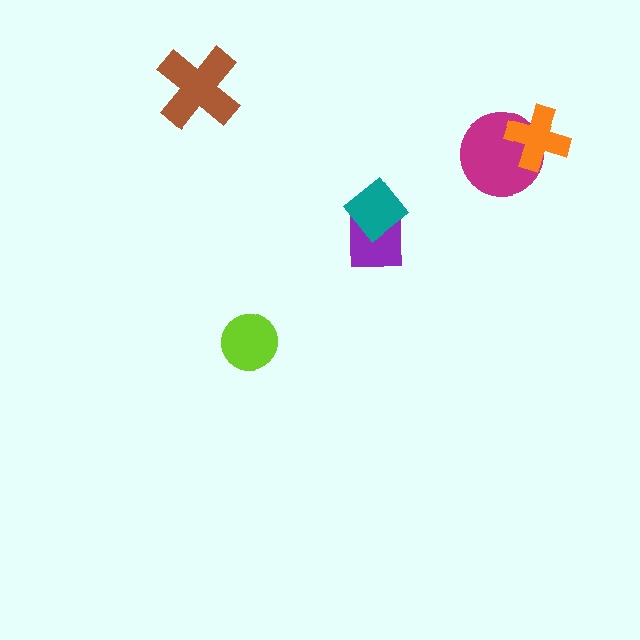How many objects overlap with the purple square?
1 object overlaps with the purple square.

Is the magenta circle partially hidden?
Yes, it is partially covered by another shape.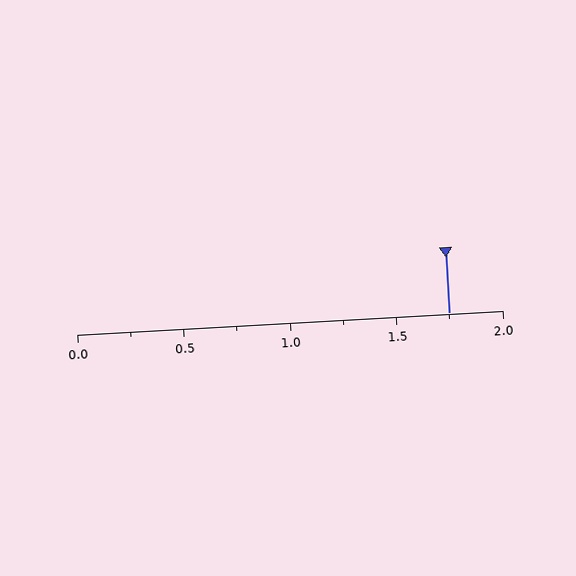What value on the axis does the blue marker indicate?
The marker indicates approximately 1.75.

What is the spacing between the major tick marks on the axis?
The major ticks are spaced 0.5 apart.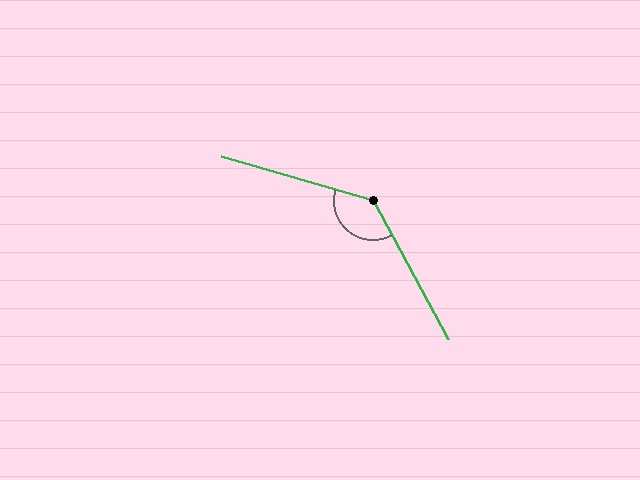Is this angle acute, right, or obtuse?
It is obtuse.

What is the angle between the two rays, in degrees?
Approximately 135 degrees.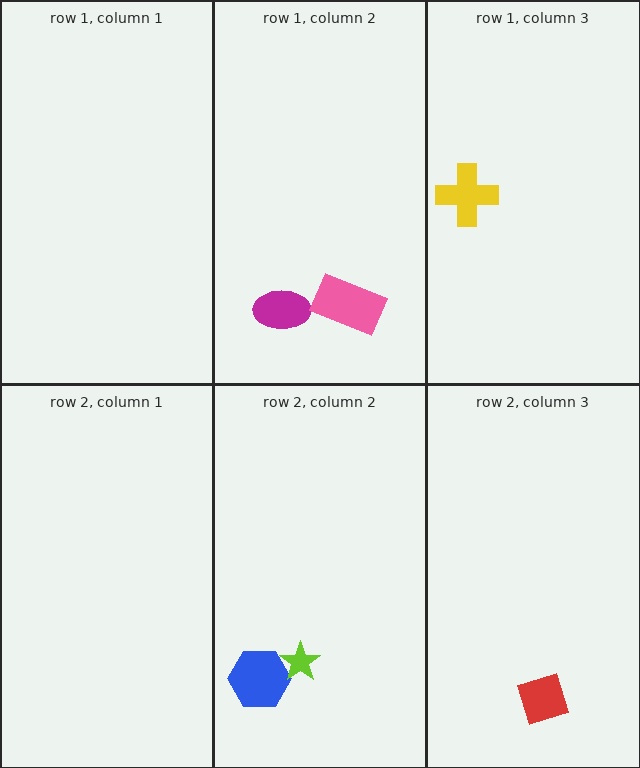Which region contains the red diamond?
The row 2, column 3 region.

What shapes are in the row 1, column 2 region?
The magenta ellipse, the pink rectangle.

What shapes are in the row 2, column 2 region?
The blue hexagon, the lime star.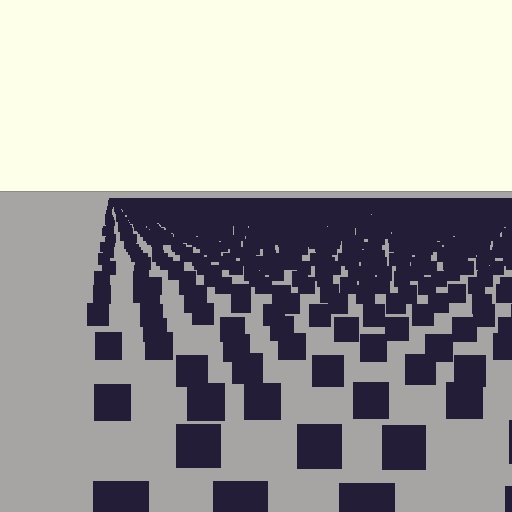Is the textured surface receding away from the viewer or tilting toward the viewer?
The surface is receding away from the viewer. Texture elements get smaller and denser toward the top.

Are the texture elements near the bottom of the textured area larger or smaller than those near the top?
Larger. Near the bottom, elements are closer to the viewer and appear at a bigger on-screen size.